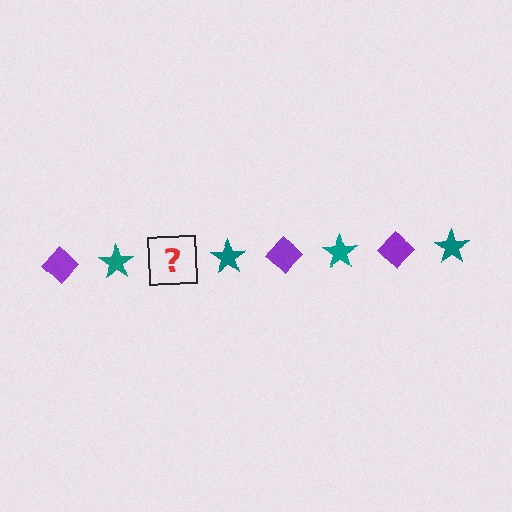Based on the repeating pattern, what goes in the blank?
The blank should be a purple diamond.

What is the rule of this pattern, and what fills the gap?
The rule is that the pattern alternates between purple diamond and teal star. The gap should be filled with a purple diamond.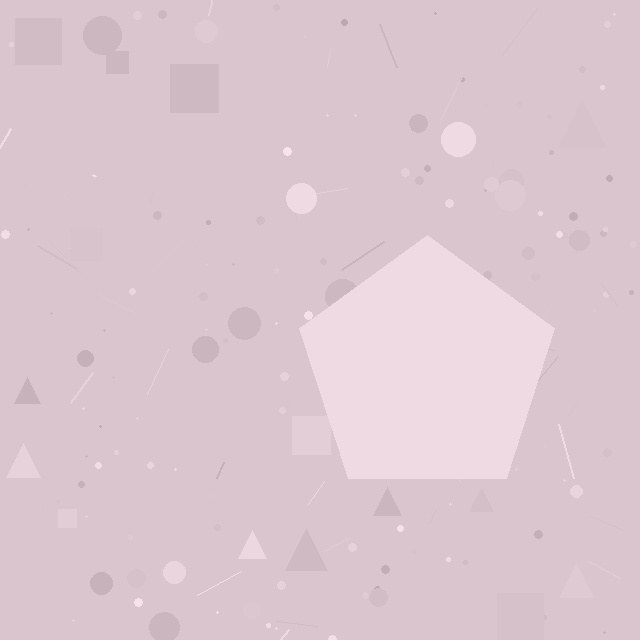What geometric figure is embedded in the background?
A pentagon is embedded in the background.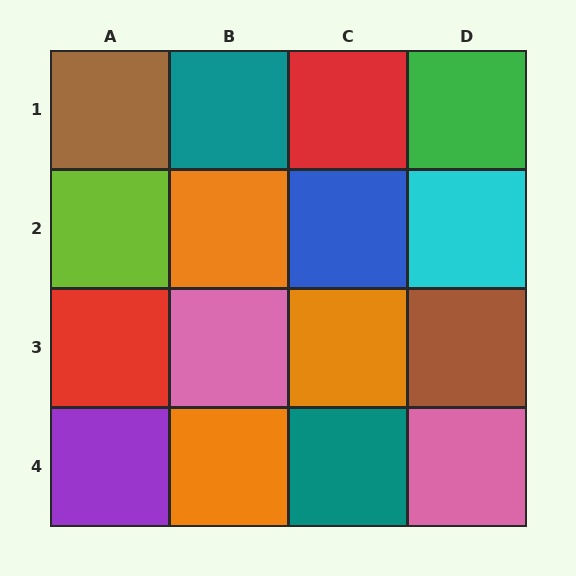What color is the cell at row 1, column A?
Brown.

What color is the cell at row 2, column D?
Cyan.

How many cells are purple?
1 cell is purple.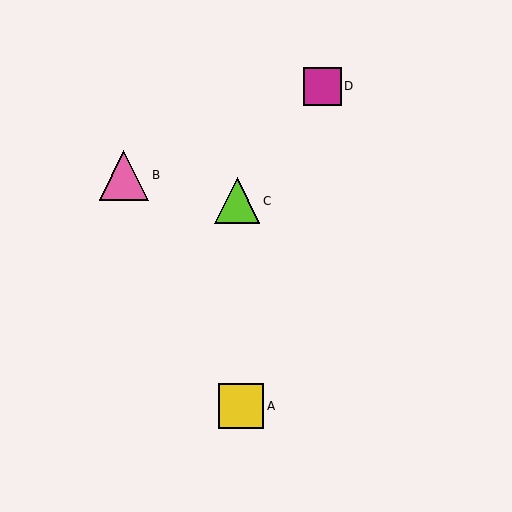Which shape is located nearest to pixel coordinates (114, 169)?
The pink triangle (labeled B) at (124, 175) is nearest to that location.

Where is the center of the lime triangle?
The center of the lime triangle is at (237, 201).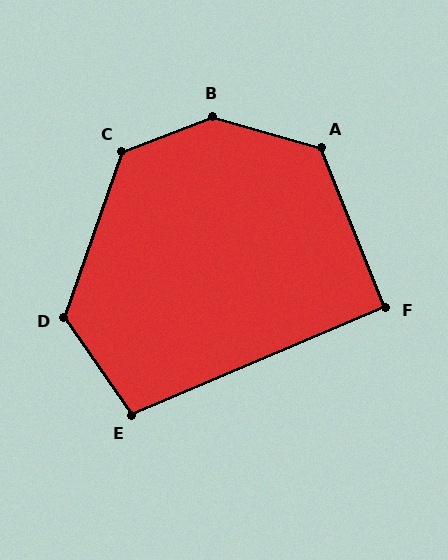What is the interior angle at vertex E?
Approximately 101 degrees (obtuse).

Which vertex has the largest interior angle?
B, at approximately 142 degrees.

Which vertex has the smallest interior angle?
F, at approximately 91 degrees.